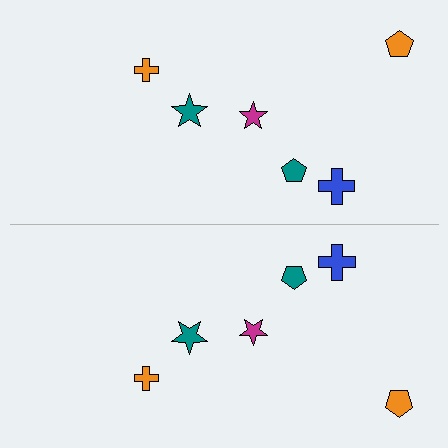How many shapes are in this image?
There are 12 shapes in this image.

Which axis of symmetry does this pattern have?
The pattern has a horizontal axis of symmetry running through the center of the image.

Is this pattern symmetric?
Yes, this pattern has bilateral (reflection) symmetry.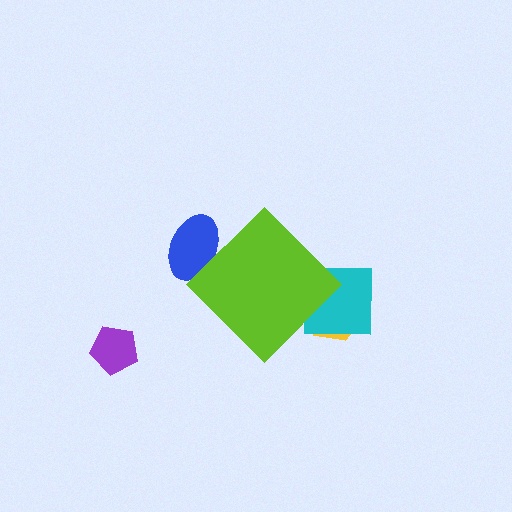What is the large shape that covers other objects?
A lime diamond.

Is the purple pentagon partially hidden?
No, the purple pentagon is fully visible.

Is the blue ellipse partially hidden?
Yes, the blue ellipse is partially hidden behind the lime diamond.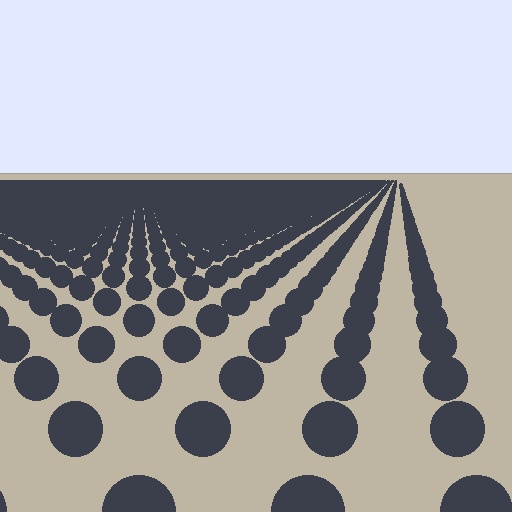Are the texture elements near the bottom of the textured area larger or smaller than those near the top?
Larger. Near the bottom, elements are closer to the viewer and appear at a bigger on-screen size.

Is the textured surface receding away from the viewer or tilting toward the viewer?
The surface is receding away from the viewer. Texture elements get smaller and denser toward the top.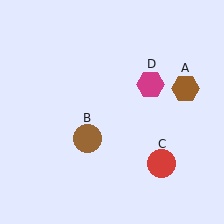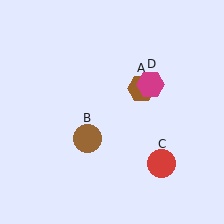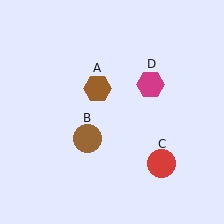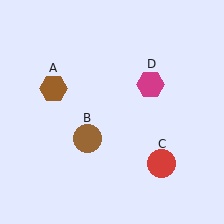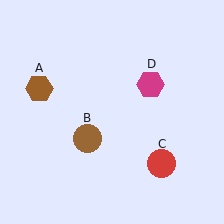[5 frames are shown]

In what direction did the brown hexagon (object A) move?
The brown hexagon (object A) moved left.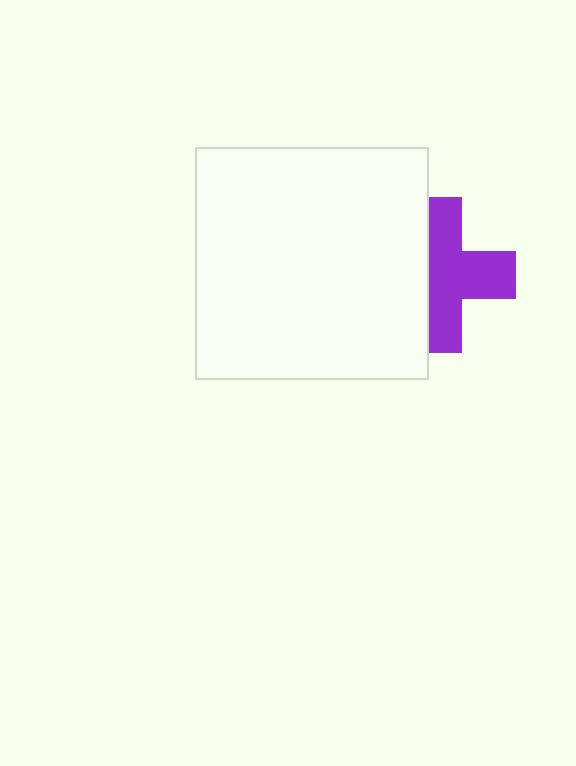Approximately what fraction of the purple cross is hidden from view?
Roughly 40% of the purple cross is hidden behind the white square.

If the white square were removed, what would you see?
You would see the complete purple cross.